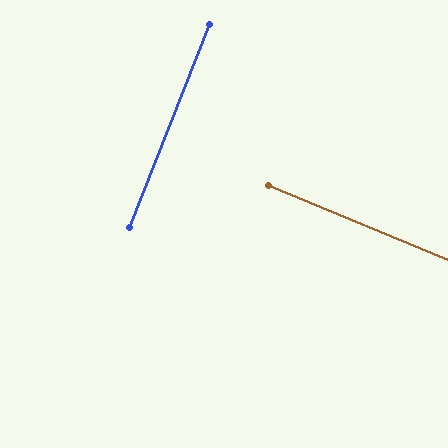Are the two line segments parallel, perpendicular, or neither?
Perpendicular — they meet at approximately 89°.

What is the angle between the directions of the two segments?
Approximately 89 degrees.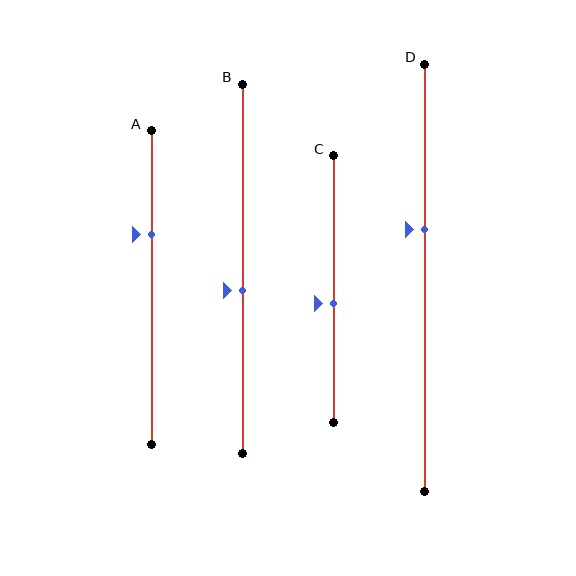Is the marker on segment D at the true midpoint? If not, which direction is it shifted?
No, the marker on segment D is shifted upward by about 11% of the segment length.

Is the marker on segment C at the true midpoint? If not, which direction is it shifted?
No, the marker on segment C is shifted downward by about 5% of the segment length.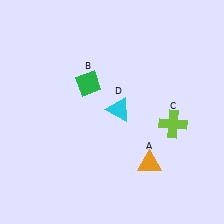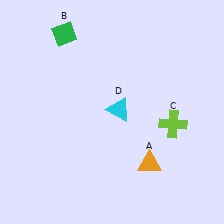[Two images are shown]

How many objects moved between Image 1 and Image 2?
1 object moved between the two images.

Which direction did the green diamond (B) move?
The green diamond (B) moved up.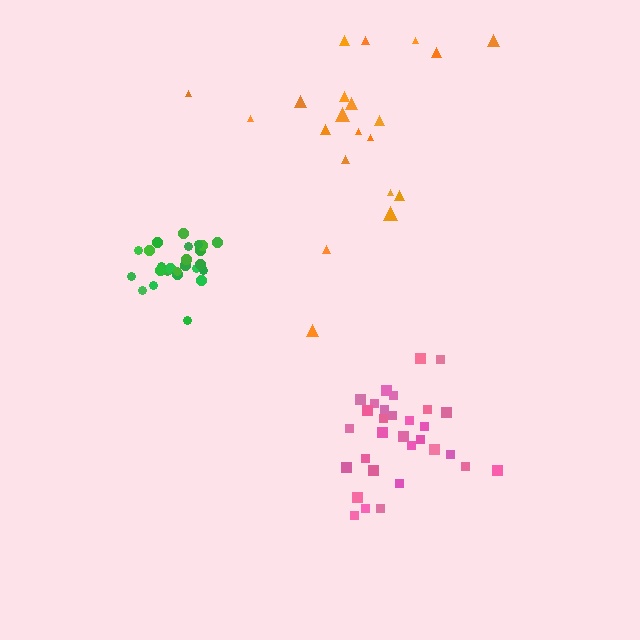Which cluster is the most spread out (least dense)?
Orange.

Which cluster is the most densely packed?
Green.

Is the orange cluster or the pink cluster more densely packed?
Pink.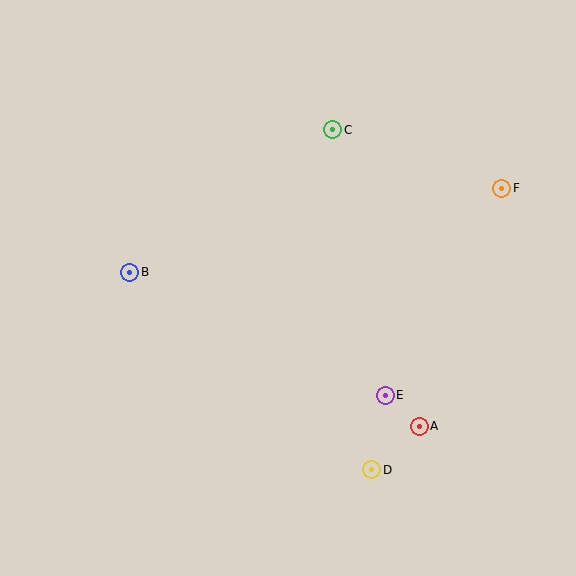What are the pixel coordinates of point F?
Point F is at (502, 188).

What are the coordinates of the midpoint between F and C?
The midpoint between F and C is at (417, 159).